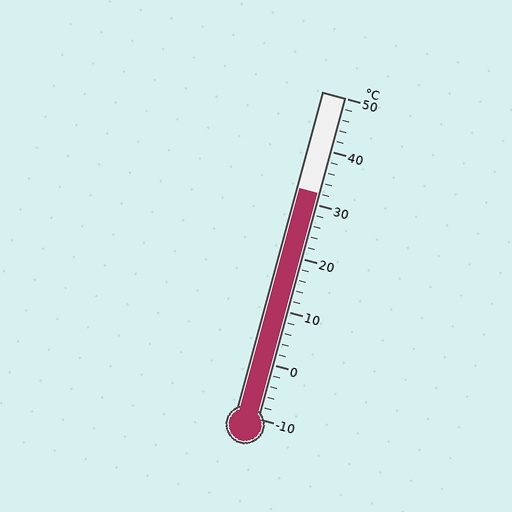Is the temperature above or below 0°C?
The temperature is above 0°C.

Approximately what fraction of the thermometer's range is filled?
The thermometer is filled to approximately 70% of its range.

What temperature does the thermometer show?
The thermometer shows approximately 32°C.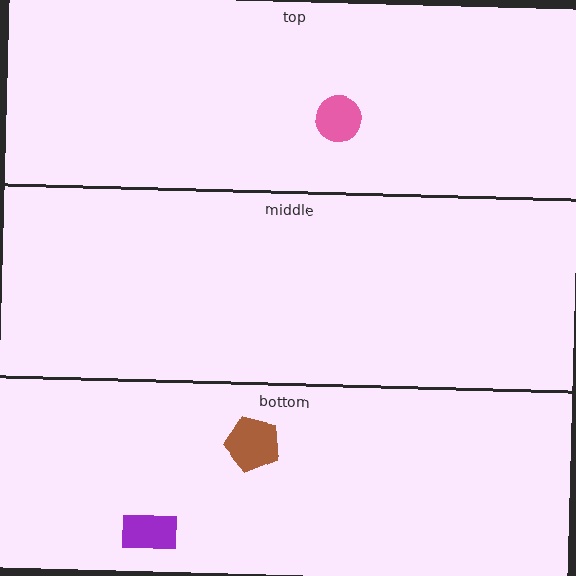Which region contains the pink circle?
The top region.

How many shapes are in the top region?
1.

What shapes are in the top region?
The pink circle.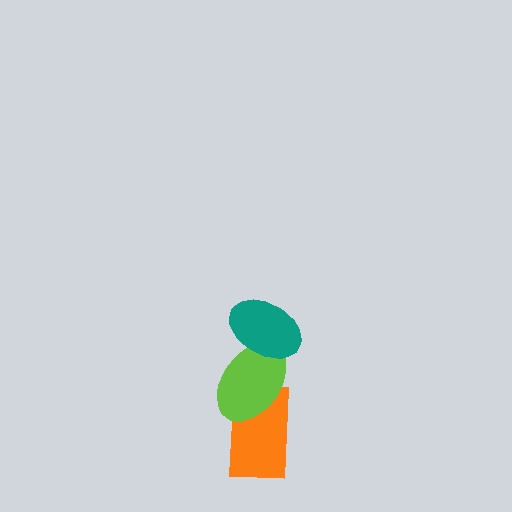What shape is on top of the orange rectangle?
The lime ellipse is on top of the orange rectangle.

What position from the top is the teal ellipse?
The teal ellipse is 1st from the top.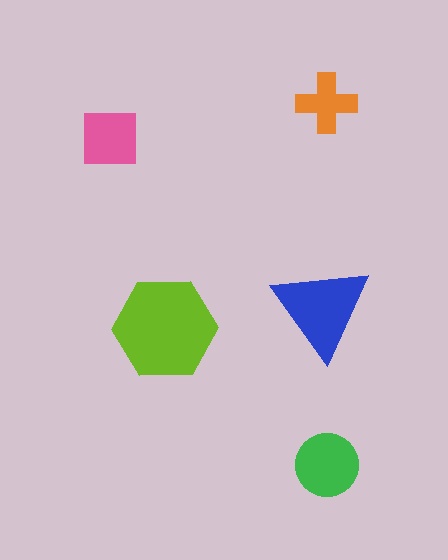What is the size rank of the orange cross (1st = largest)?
5th.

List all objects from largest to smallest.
The lime hexagon, the blue triangle, the green circle, the pink square, the orange cross.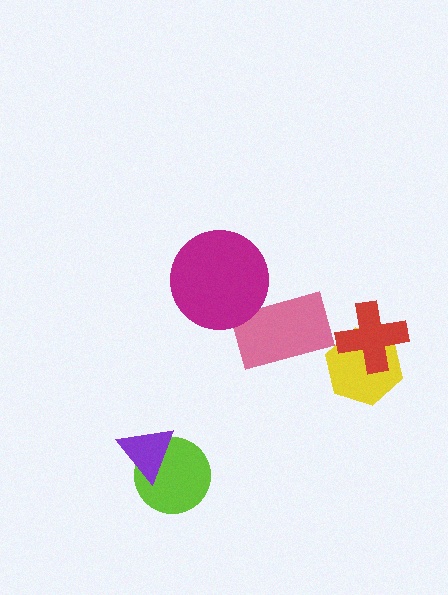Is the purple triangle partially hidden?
No, no other shape covers it.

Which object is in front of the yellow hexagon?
The red cross is in front of the yellow hexagon.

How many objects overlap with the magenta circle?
1 object overlaps with the magenta circle.